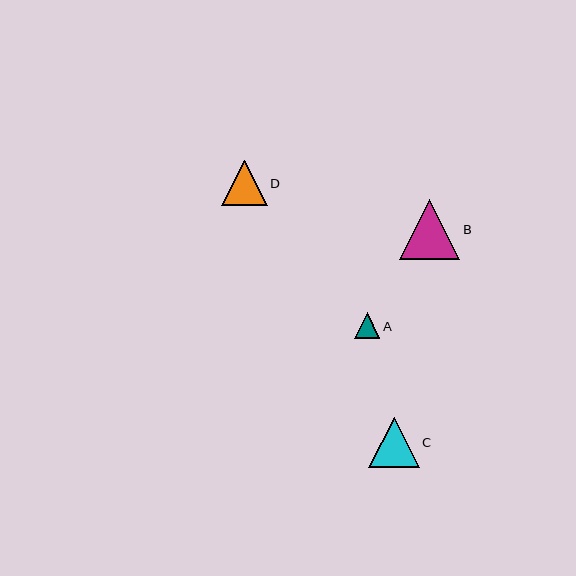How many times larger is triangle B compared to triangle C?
Triangle B is approximately 1.2 times the size of triangle C.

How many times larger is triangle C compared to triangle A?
Triangle C is approximately 2.0 times the size of triangle A.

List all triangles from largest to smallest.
From largest to smallest: B, C, D, A.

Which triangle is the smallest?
Triangle A is the smallest with a size of approximately 25 pixels.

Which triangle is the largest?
Triangle B is the largest with a size of approximately 60 pixels.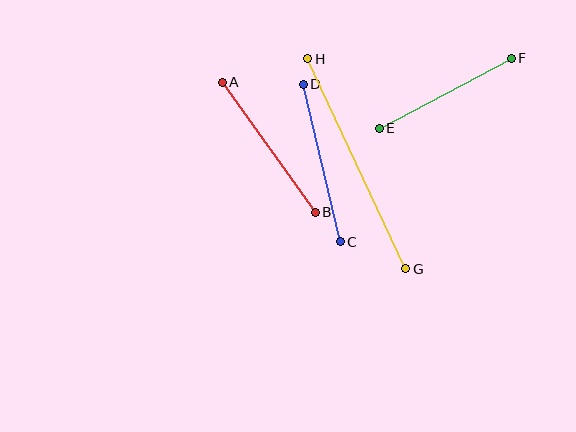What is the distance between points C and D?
The distance is approximately 162 pixels.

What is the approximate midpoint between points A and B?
The midpoint is at approximately (269, 147) pixels.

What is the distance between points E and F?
The distance is approximately 149 pixels.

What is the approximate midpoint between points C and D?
The midpoint is at approximately (322, 163) pixels.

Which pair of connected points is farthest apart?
Points G and H are farthest apart.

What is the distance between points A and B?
The distance is approximately 160 pixels.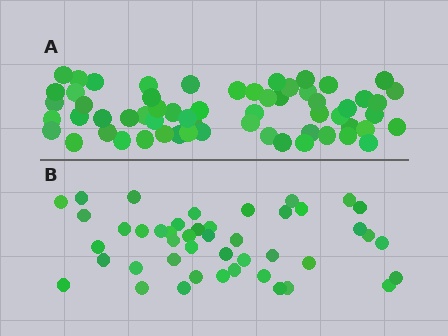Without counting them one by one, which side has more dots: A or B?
Region A (the top region) has more dots.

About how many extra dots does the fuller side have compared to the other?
Region A has approximately 15 more dots than region B.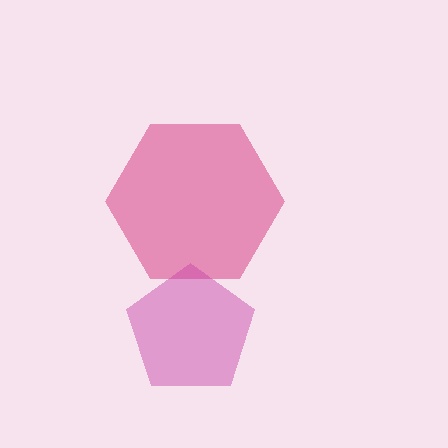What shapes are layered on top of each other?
The layered shapes are: a pink hexagon, a magenta pentagon.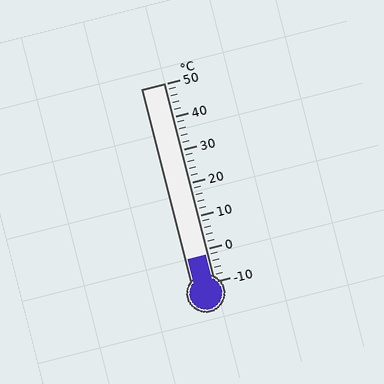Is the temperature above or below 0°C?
The temperature is below 0°C.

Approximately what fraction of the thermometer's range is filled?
The thermometer is filled to approximately 15% of its range.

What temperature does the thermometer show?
The thermometer shows approximately -2°C.